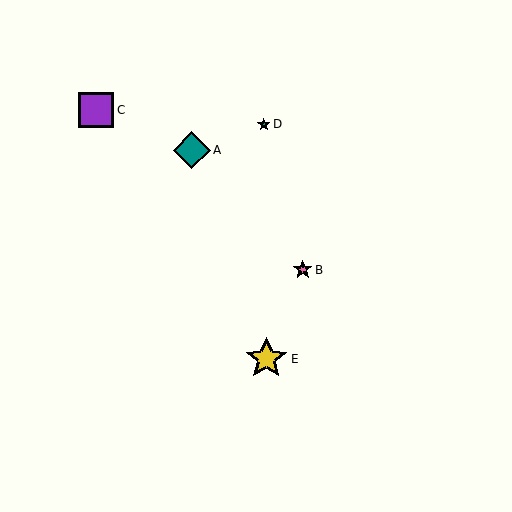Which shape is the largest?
The yellow star (labeled E) is the largest.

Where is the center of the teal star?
The center of the teal star is at (264, 124).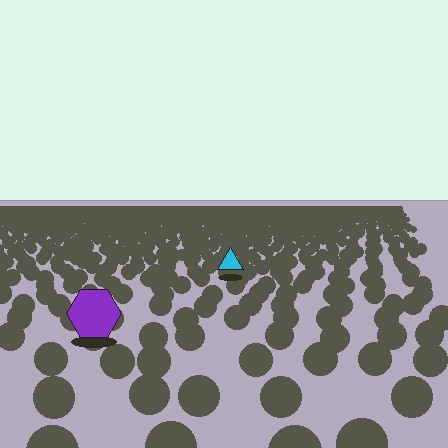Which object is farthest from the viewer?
The cyan triangle is farthest from the viewer. It appears smaller and the ground texture around it is denser.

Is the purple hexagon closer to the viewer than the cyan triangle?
Yes. The purple hexagon is closer — you can tell from the texture gradient: the ground texture is coarser near it.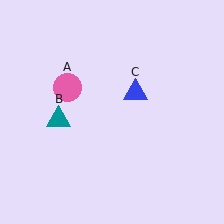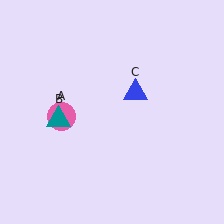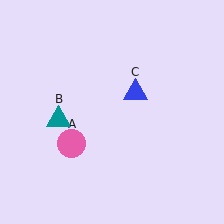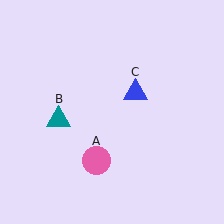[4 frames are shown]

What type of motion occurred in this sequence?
The pink circle (object A) rotated counterclockwise around the center of the scene.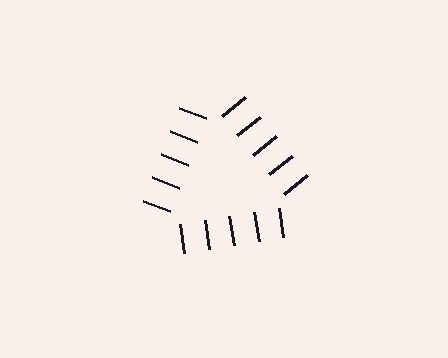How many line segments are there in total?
15 — 5 along each of the 3 edges.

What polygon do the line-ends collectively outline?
An illusory triangle — the line segments terminate on its edges but no continuous stroke is drawn.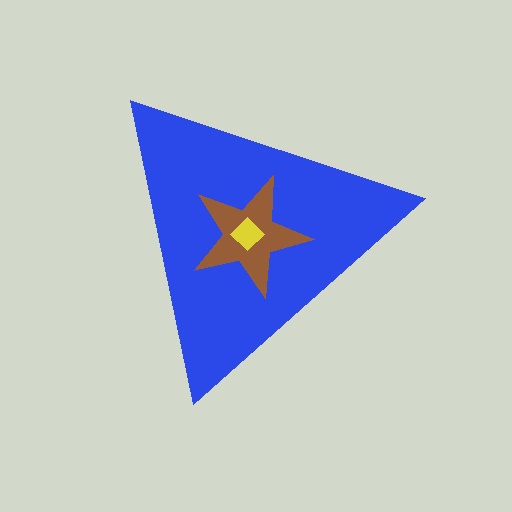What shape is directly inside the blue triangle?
The brown star.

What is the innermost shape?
The yellow diamond.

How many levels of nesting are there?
3.